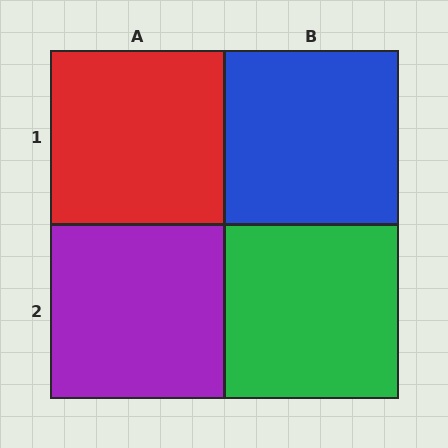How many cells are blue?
1 cell is blue.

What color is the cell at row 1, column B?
Blue.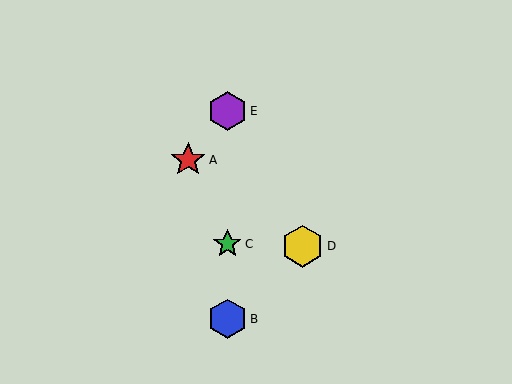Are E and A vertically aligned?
No, E is at x≈227 and A is at x≈188.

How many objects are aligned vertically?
3 objects (B, C, E) are aligned vertically.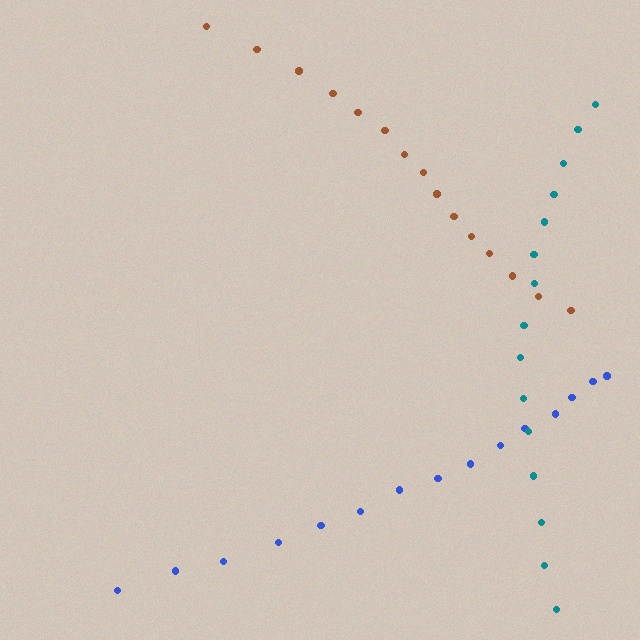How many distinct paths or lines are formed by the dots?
There are 3 distinct paths.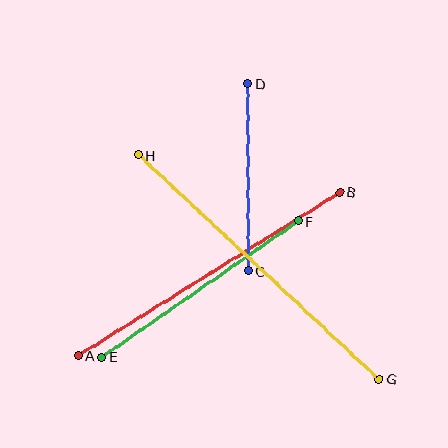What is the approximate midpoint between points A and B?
The midpoint is at approximately (209, 274) pixels.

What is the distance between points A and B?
The distance is approximately 308 pixels.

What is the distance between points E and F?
The distance is approximately 239 pixels.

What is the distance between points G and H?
The distance is approximately 329 pixels.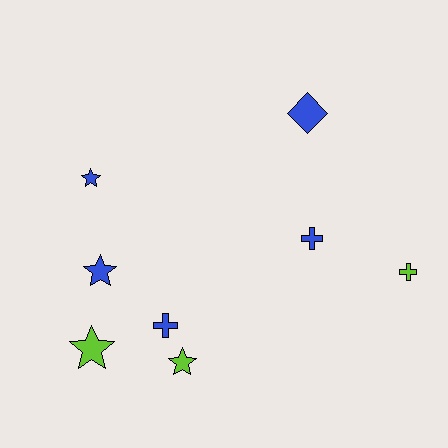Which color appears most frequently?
Blue, with 5 objects.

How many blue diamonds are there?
There is 1 blue diamond.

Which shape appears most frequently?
Star, with 4 objects.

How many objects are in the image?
There are 8 objects.